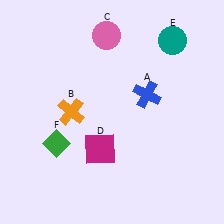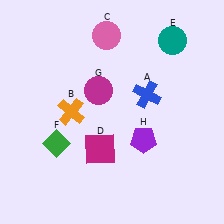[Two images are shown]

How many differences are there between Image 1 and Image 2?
There are 2 differences between the two images.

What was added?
A magenta circle (G), a purple pentagon (H) were added in Image 2.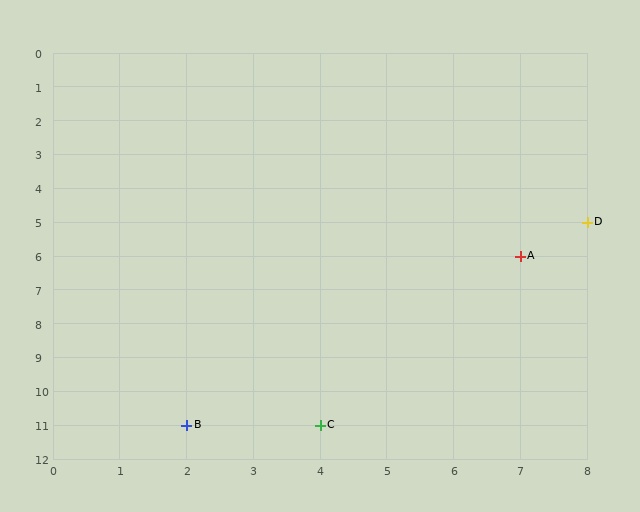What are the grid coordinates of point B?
Point B is at grid coordinates (2, 11).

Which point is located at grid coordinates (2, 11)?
Point B is at (2, 11).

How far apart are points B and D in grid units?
Points B and D are 6 columns and 6 rows apart (about 8.5 grid units diagonally).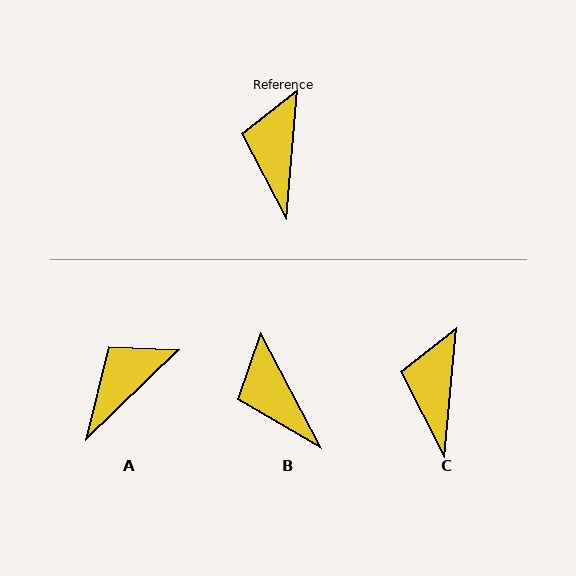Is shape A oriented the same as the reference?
No, it is off by about 41 degrees.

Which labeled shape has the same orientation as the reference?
C.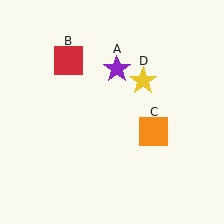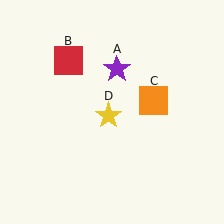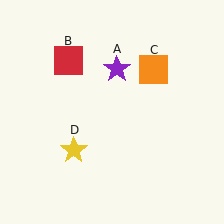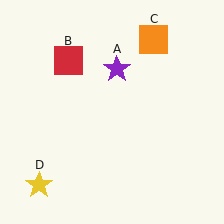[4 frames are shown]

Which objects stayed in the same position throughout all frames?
Purple star (object A) and red square (object B) remained stationary.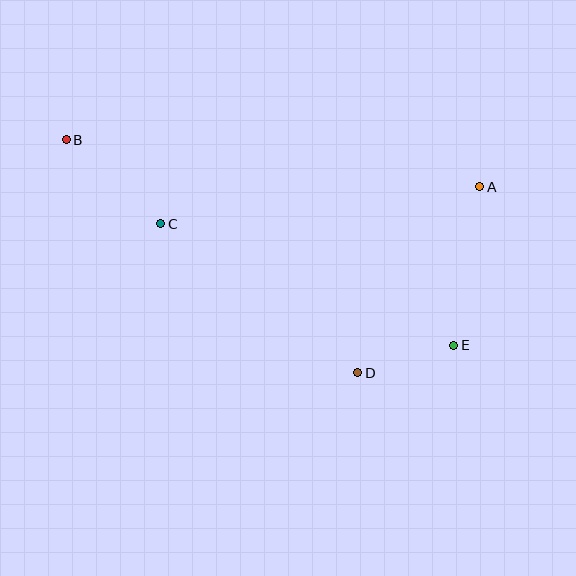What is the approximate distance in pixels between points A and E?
The distance between A and E is approximately 161 pixels.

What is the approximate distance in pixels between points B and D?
The distance between B and D is approximately 373 pixels.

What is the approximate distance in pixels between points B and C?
The distance between B and C is approximately 126 pixels.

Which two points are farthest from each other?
Points B and E are farthest from each other.